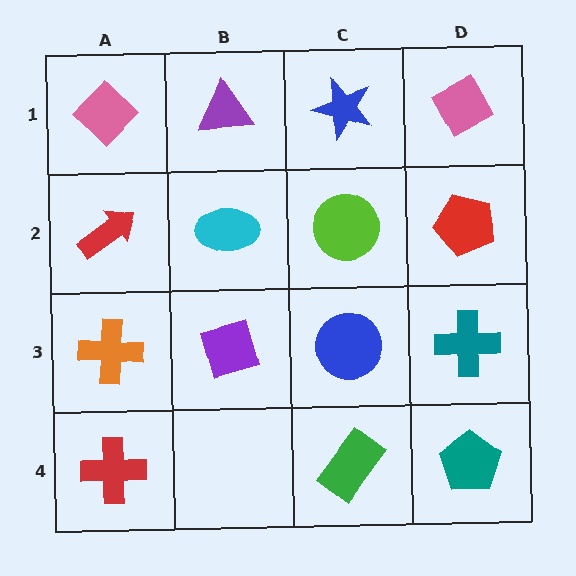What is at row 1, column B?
A purple triangle.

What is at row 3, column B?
A purple diamond.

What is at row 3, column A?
An orange cross.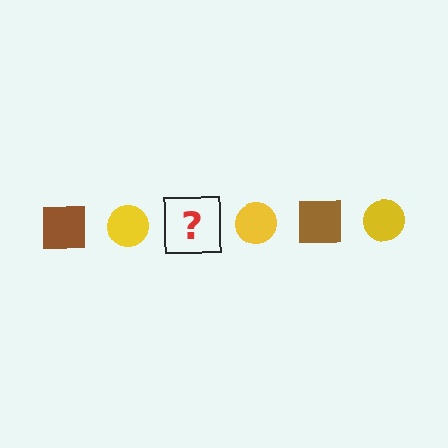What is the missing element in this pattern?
The missing element is a brown square.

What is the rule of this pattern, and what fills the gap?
The rule is that the pattern alternates between brown square and yellow circle. The gap should be filled with a brown square.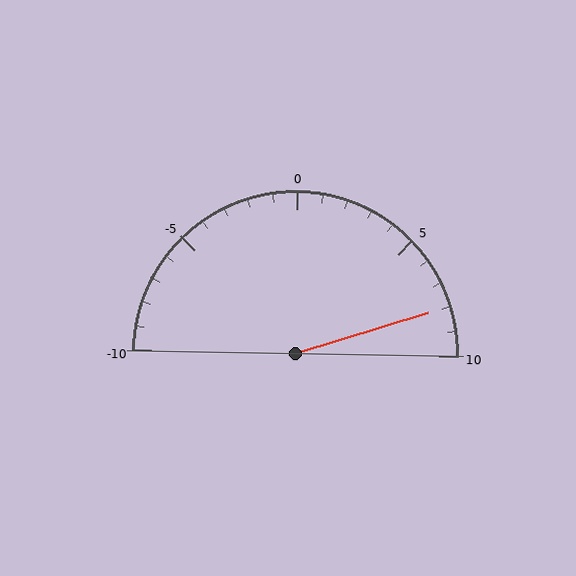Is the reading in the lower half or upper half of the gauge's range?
The reading is in the upper half of the range (-10 to 10).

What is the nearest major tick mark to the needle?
The nearest major tick mark is 10.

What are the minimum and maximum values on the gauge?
The gauge ranges from -10 to 10.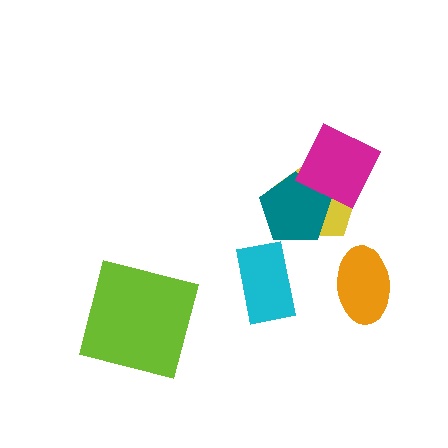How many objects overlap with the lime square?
0 objects overlap with the lime square.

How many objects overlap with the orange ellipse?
0 objects overlap with the orange ellipse.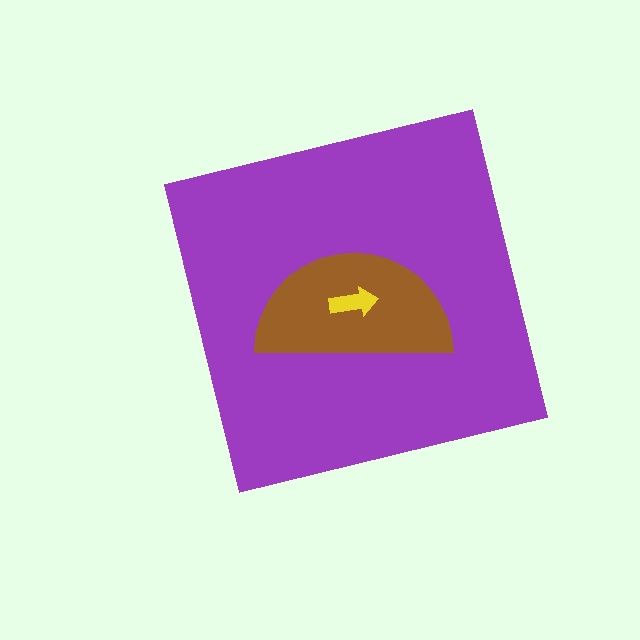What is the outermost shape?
The purple square.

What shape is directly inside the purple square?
The brown semicircle.